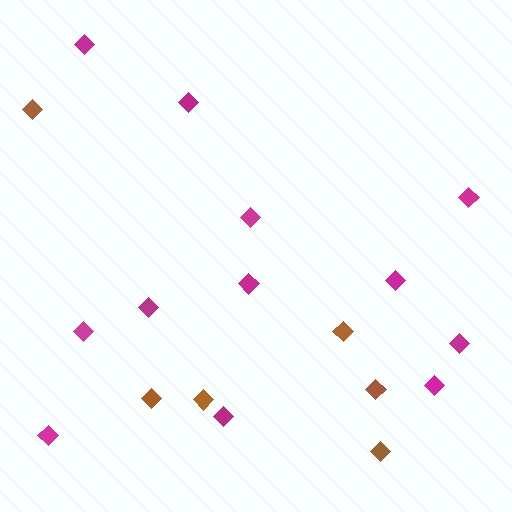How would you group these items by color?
There are 2 groups: one group of brown diamonds (6) and one group of magenta diamonds (12).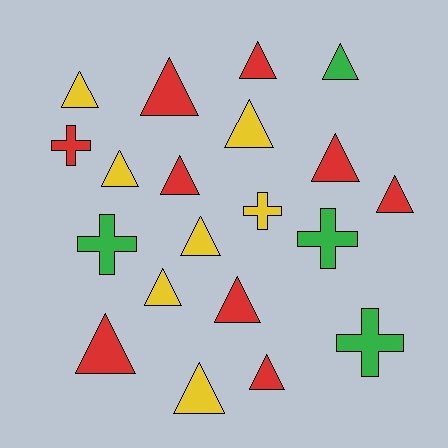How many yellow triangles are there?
There are 6 yellow triangles.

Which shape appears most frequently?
Triangle, with 15 objects.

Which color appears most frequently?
Red, with 9 objects.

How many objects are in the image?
There are 20 objects.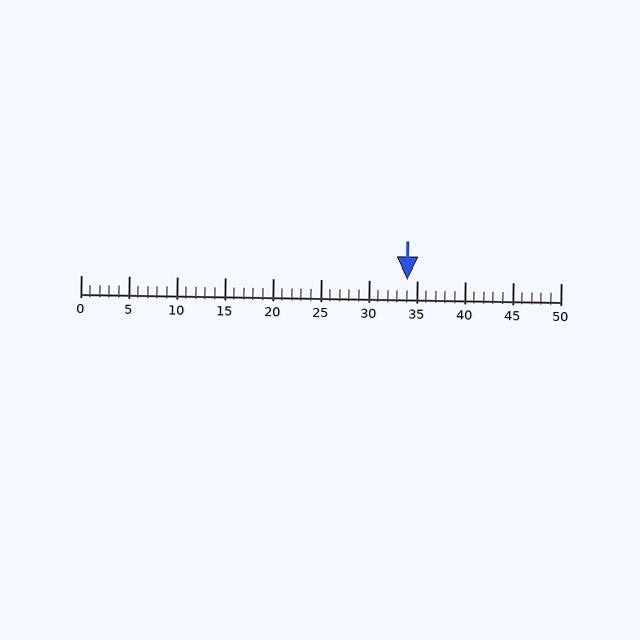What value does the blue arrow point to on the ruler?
The blue arrow points to approximately 34.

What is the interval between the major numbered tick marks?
The major tick marks are spaced 5 units apart.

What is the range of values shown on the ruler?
The ruler shows values from 0 to 50.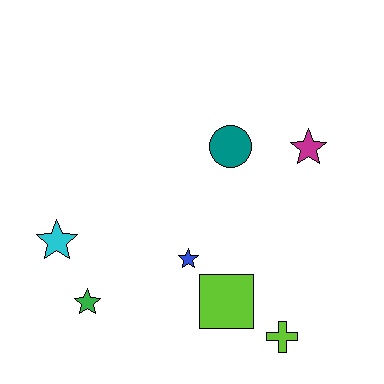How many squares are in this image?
There is 1 square.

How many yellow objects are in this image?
There are no yellow objects.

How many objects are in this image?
There are 7 objects.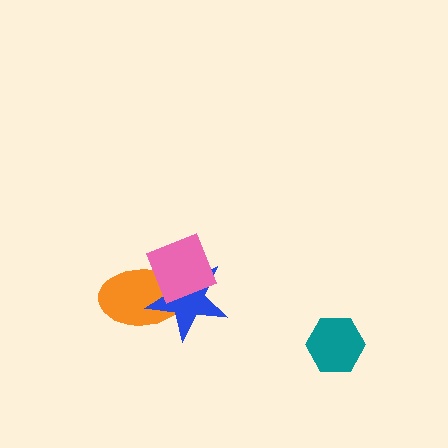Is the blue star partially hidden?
Yes, it is partially covered by another shape.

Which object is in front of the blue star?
The pink diamond is in front of the blue star.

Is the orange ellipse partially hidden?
Yes, it is partially covered by another shape.